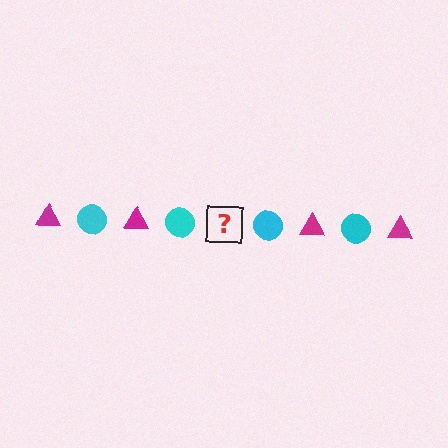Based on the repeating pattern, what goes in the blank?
The blank should be a magenta triangle.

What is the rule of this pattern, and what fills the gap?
The rule is that the pattern alternates between magenta triangle and cyan circle. The gap should be filled with a magenta triangle.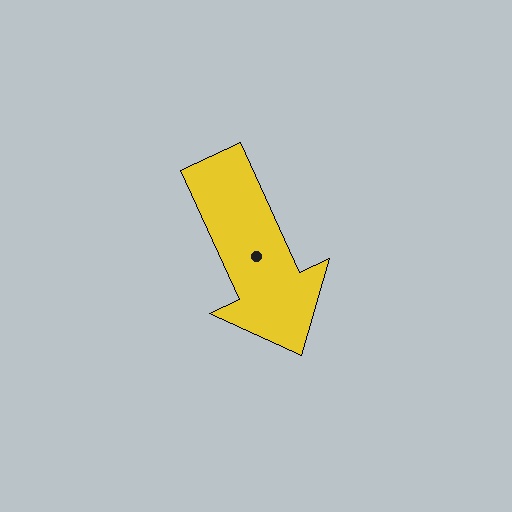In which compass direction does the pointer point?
Southeast.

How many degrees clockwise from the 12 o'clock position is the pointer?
Approximately 155 degrees.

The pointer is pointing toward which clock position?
Roughly 5 o'clock.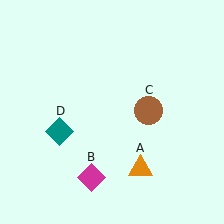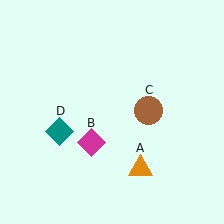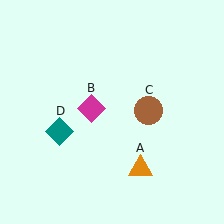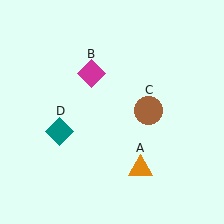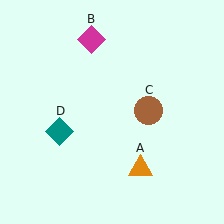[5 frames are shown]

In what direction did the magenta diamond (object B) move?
The magenta diamond (object B) moved up.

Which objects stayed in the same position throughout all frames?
Orange triangle (object A) and brown circle (object C) and teal diamond (object D) remained stationary.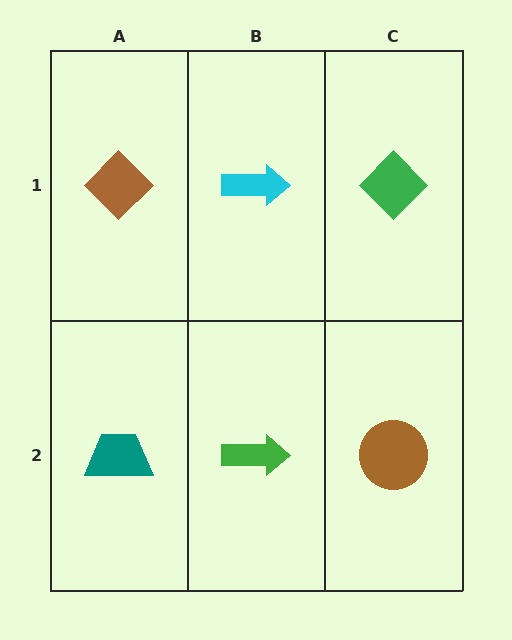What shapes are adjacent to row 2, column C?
A green diamond (row 1, column C), a green arrow (row 2, column B).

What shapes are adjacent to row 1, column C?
A brown circle (row 2, column C), a cyan arrow (row 1, column B).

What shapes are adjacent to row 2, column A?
A brown diamond (row 1, column A), a green arrow (row 2, column B).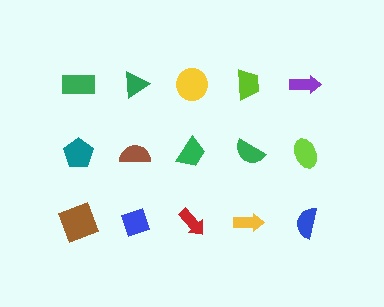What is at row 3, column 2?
A blue diamond.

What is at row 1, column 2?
A green triangle.